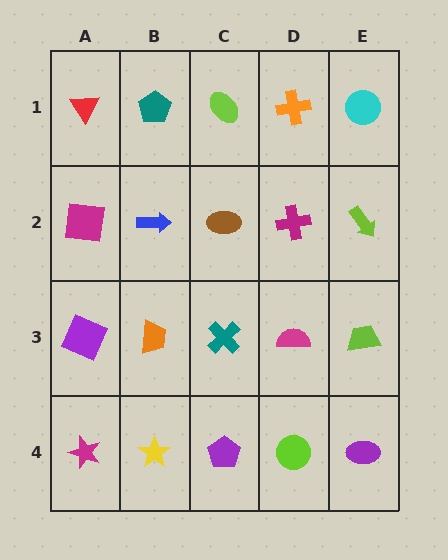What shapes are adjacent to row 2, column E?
A cyan circle (row 1, column E), a lime trapezoid (row 3, column E), a magenta cross (row 2, column D).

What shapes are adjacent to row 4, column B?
An orange trapezoid (row 3, column B), a magenta star (row 4, column A), a purple pentagon (row 4, column C).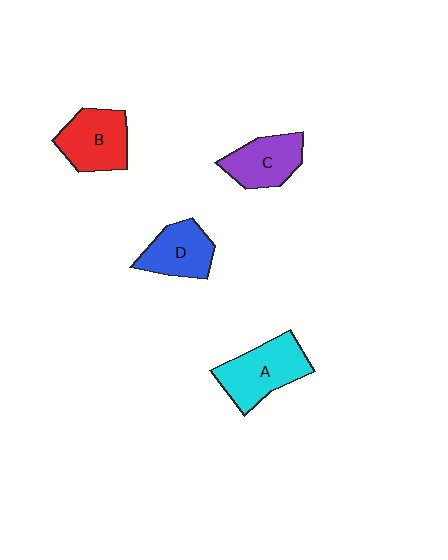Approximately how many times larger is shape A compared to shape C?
Approximately 1.3 times.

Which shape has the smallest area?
Shape D (blue).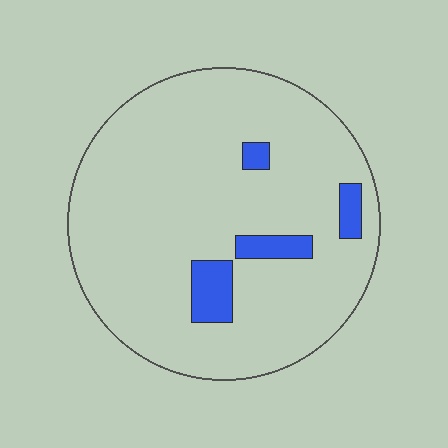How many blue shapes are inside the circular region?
4.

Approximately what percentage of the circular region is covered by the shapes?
Approximately 10%.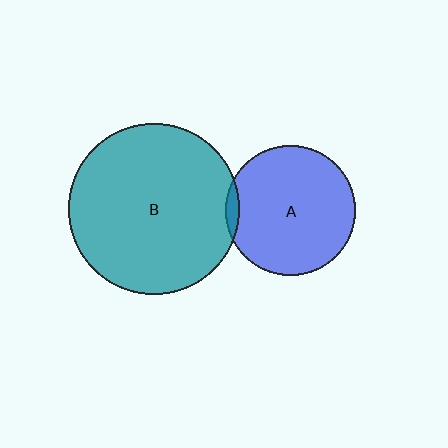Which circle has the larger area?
Circle B (teal).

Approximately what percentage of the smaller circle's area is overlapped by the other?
Approximately 5%.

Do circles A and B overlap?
Yes.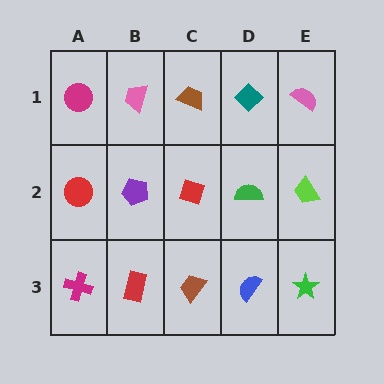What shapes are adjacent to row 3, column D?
A green semicircle (row 2, column D), a brown trapezoid (row 3, column C), a green star (row 3, column E).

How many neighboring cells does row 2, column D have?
4.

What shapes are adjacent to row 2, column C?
A brown trapezoid (row 1, column C), a brown trapezoid (row 3, column C), a purple pentagon (row 2, column B), a green semicircle (row 2, column D).